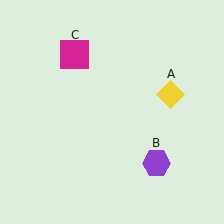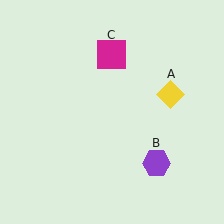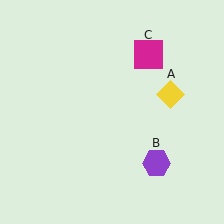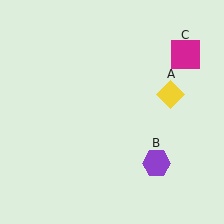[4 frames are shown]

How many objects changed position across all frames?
1 object changed position: magenta square (object C).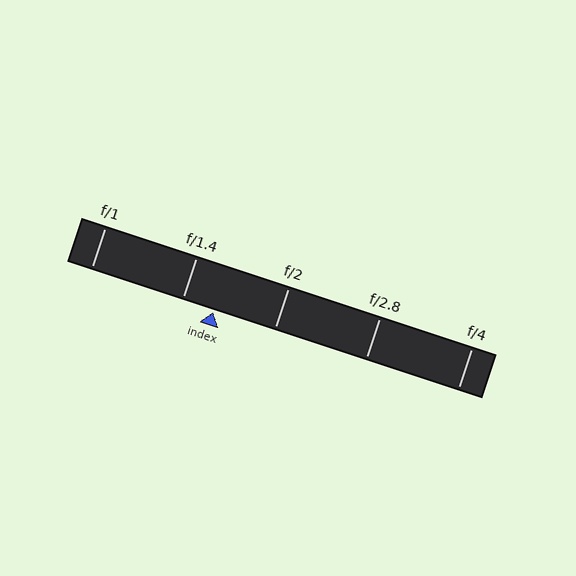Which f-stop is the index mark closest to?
The index mark is closest to f/1.4.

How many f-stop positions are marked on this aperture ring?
There are 5 f-stop positions marked.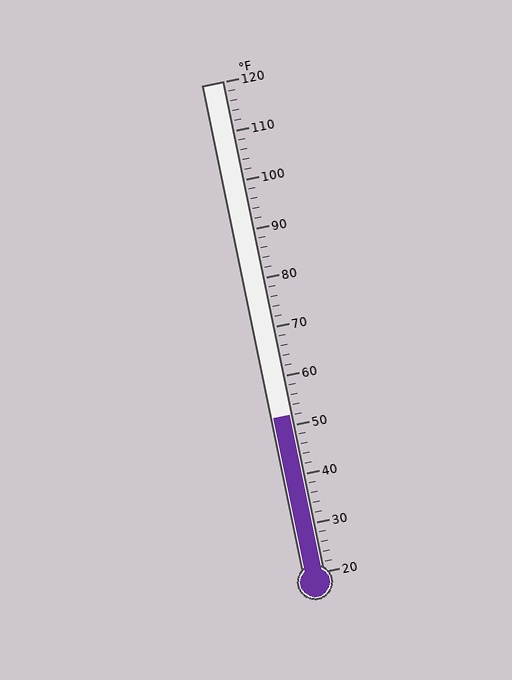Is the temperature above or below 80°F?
The temperature is below 80°F.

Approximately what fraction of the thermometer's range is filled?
The thermometer is filled to approximately 30% of its range.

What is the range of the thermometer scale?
The thermometer scale ranges from 20°F to 120°F.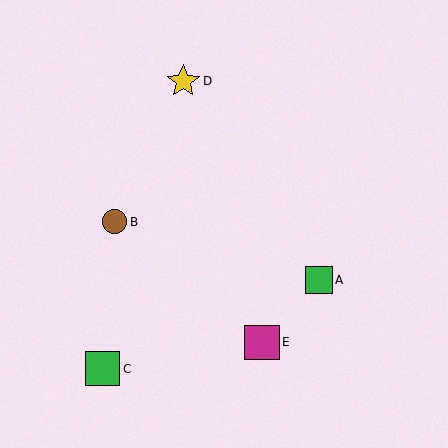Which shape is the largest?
The magenta square (labeled E) is the largest.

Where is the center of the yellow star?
The center of the yellow star is at (183, 81).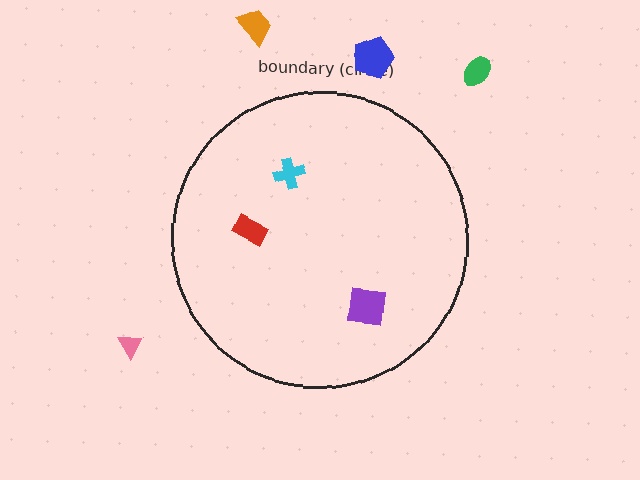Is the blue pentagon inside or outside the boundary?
Outside.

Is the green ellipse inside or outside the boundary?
Outside.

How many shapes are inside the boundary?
3 inside, 4 outside.